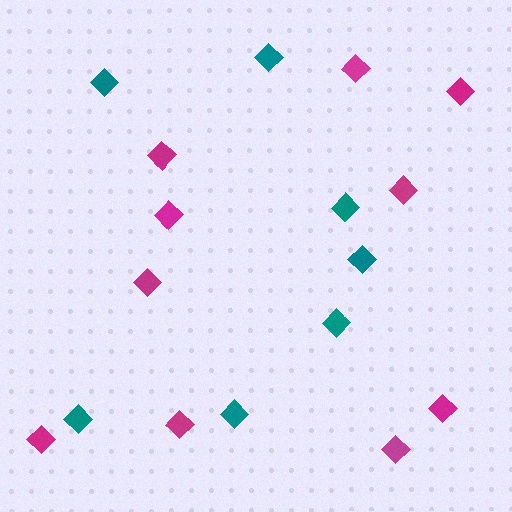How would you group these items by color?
There are 2 groups: one group of teal diamonds (7) and one group of magenta diamonds (10).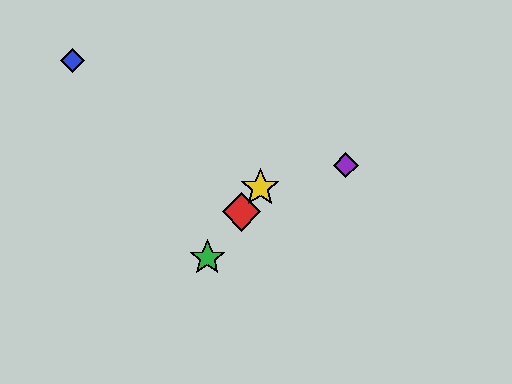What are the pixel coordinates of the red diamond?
The red diamond is at (242, 212).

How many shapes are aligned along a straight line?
3 shapes (the red diamond, the green star, the yellow star) are aligned along a straight line.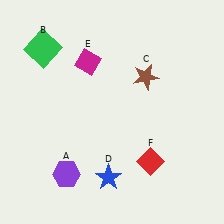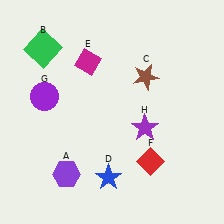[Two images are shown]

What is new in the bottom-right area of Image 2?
A purple star (H) was added in the bottom-right area of Image 2.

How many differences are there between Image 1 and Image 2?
There are 2 differences between the two images.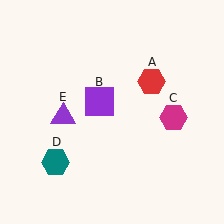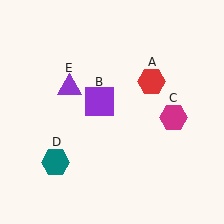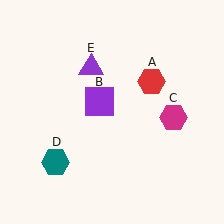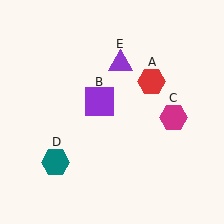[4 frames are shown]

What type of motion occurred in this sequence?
The purple triangle (object E) rotated clockwise around the center of the scene.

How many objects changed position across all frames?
1 object changed position: purple triangle (object E).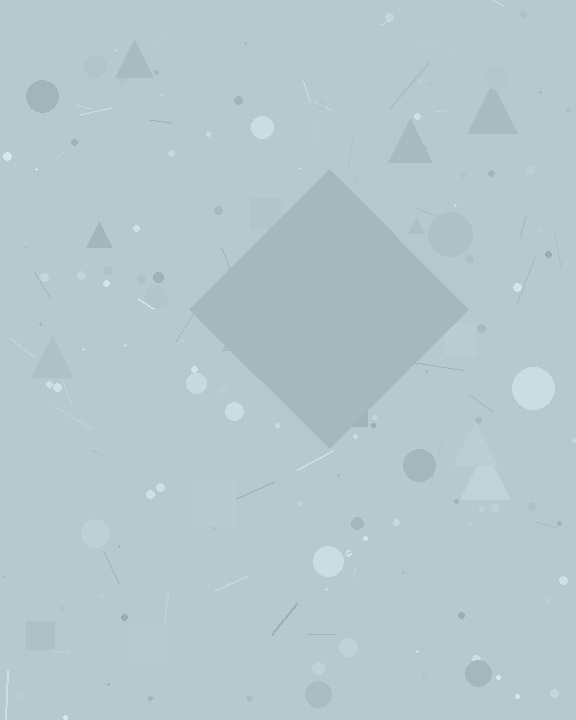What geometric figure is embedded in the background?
A diamond is embedded in the background.